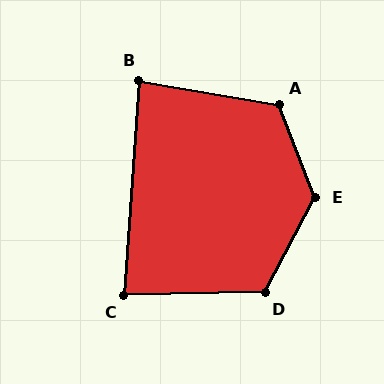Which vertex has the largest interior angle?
E, at approximately 131 degrees.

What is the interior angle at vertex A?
Approximately 121 degrees (obtuse).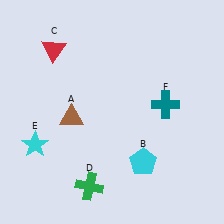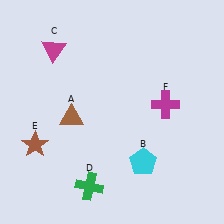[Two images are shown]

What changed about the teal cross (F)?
In Image 1, F is teal. In Image 2, it changed to magenta.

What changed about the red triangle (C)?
In Image 1, C is red. In Image 2, it changed to magenta.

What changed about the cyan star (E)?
In Image 1, E is cyan. In Image 2, it changed to brown.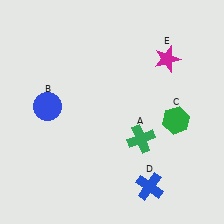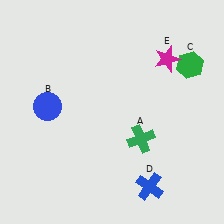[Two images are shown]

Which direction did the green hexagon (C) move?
The green hexagon (C) moved up.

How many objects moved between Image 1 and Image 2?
1 object moved between the two images.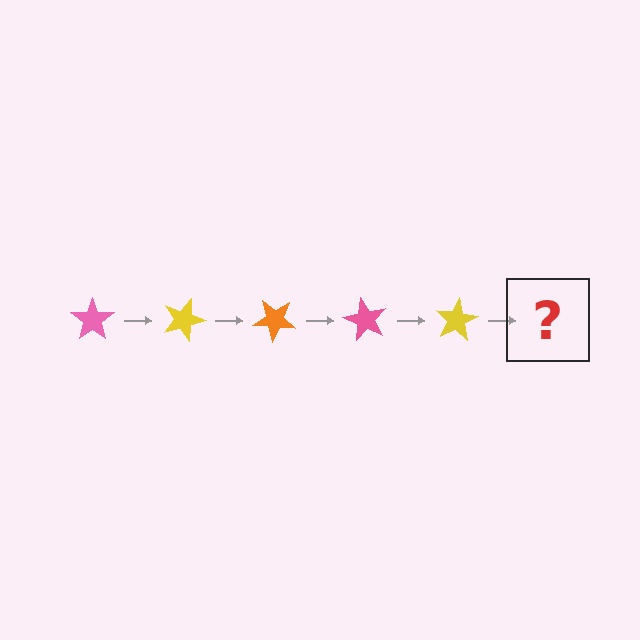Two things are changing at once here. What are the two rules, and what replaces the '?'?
The two rules are that it rotates 20 degrees each step and the color cycles through pink, yellow, and orange. The '?' should be an orange star, rotated 100 degrees from the start.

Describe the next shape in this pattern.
It should be an orange star, rotated 100 degrees from the start.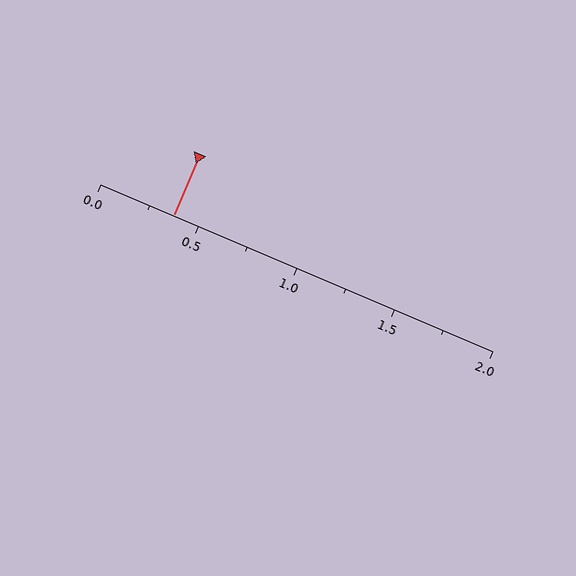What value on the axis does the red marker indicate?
The marker indicates approximately 0.38.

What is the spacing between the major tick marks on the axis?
The major ticks are spaced 0.5 apart.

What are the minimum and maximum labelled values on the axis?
The axis runs from 0.0 to 2.0.